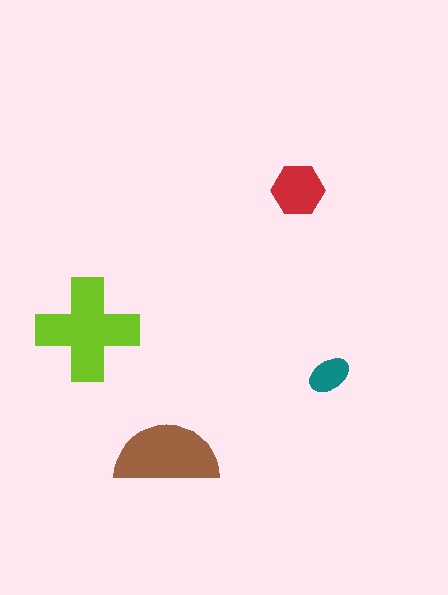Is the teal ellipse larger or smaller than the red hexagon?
Smaller.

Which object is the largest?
The lime cross.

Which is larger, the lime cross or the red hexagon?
The lime cross.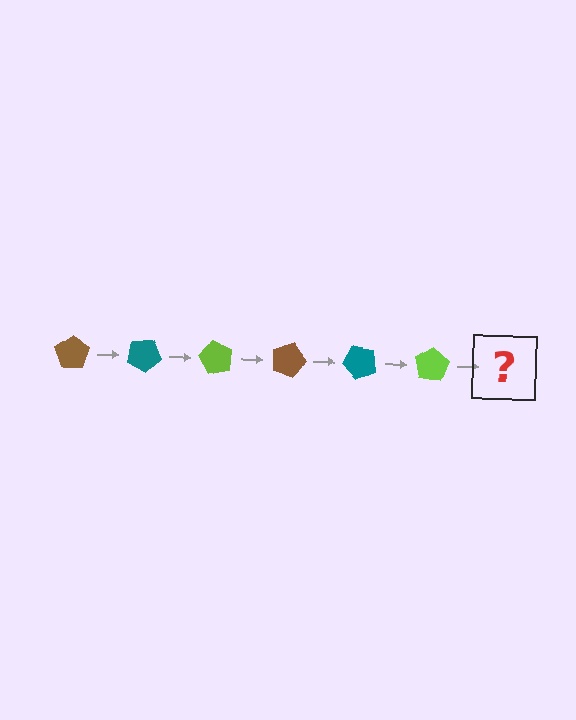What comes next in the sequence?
The next element should be a brown pentagon, rotated 180 degrees from the start.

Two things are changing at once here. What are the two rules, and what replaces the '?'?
The two rules are that it rotates 30 degrees each step and the color cycles through brown, teal, and lime. The '?' should be a brown pentagon, rotated 180 degrees from the start.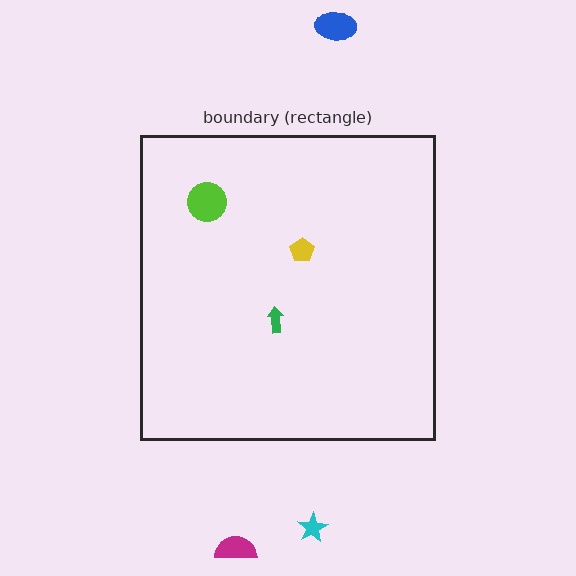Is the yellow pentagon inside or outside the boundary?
Inside.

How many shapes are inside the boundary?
3 inside, 3 outside.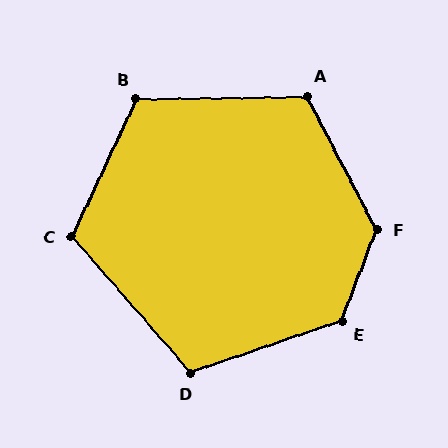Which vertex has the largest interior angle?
F, at approximately 132 degrees.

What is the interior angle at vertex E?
Approximately 130 degrees (obtuse).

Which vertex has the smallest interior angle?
D, at approximately 112 degrees.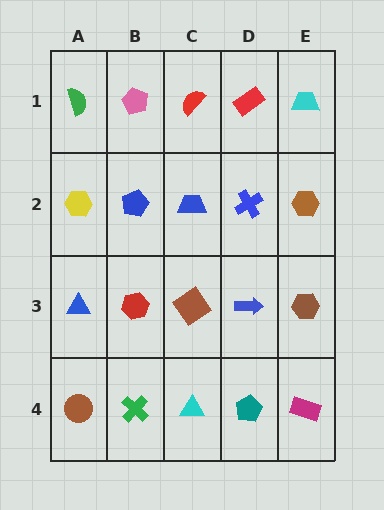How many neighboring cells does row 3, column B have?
4.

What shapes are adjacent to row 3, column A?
A yellow hexagon (row 2, column A), a brown circle (row 4, column A), a red hexagon (row 3, column B).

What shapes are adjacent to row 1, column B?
A blue pentagon (row 2, column B), a green semicircle (row 1, column A), a red semicircle (row 1, column C).